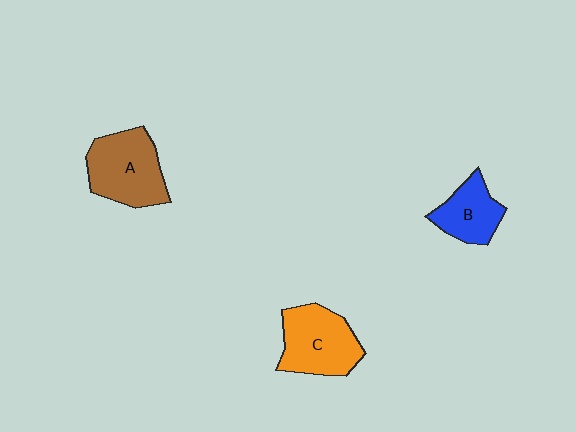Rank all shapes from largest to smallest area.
From largest to smallest: A (brown), C (orange), B (blue).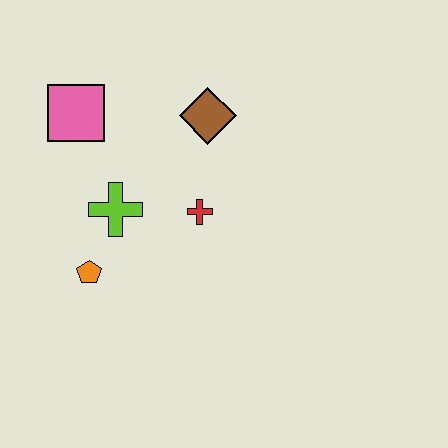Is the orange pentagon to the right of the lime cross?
No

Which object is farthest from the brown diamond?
The orange pentagon is farthest from the brown diamond.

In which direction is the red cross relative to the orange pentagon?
The red cross is to the right of the orange pentagon.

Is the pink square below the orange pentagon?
No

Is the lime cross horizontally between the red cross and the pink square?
Yes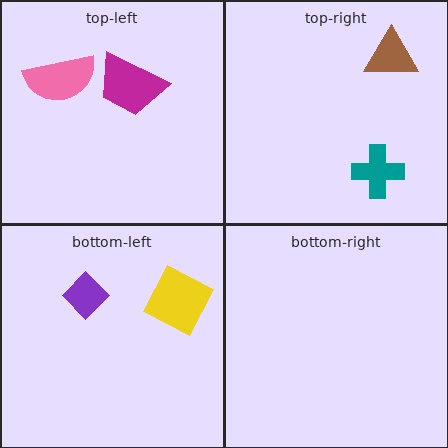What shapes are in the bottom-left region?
The yellow square, the purple diamond.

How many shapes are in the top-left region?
2.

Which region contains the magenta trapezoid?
The top-left region.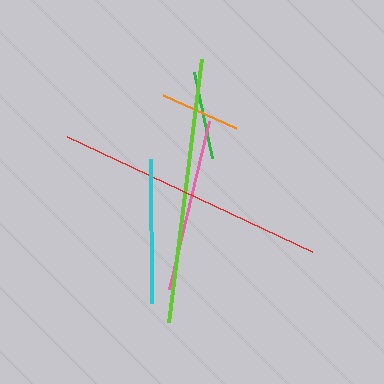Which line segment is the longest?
The red line is the longest at approximately 271 pixels.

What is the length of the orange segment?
The orange segment is approximately 80 pixels long.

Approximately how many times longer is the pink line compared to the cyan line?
The pink line is approximately 1.2 times the length of the cyan line.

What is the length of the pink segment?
The pink segment is approximately 172 pixels long.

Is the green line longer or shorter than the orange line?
The green line is longer than the orange line.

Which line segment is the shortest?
The orange line is the shortest at approximately 80 pixels.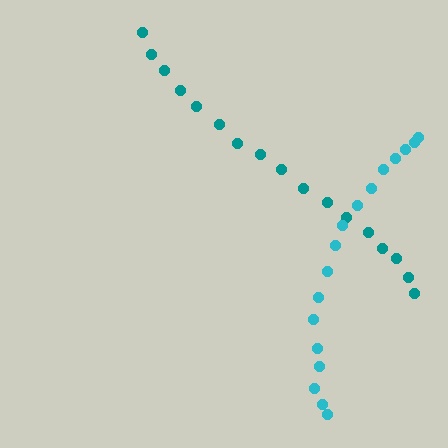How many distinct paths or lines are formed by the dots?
There are 2 distinct paths.